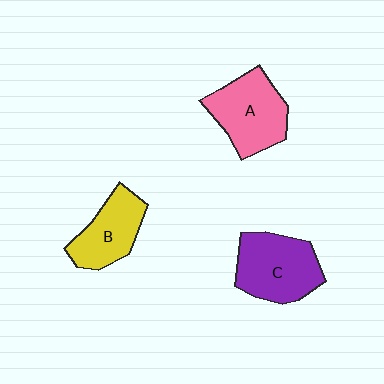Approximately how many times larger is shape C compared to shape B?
Approximately 1.3 times.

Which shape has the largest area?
Shape C (purple).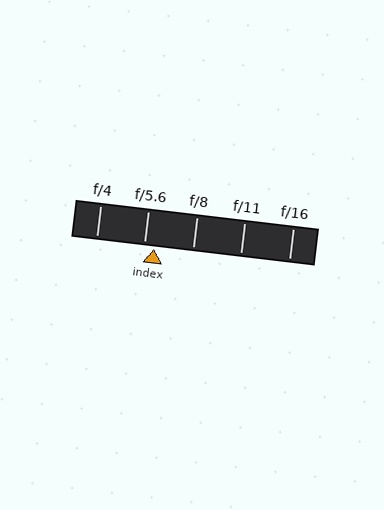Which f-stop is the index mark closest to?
The index mark is closest to f/5.6.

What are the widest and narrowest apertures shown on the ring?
The widest aperture shown is f/4 and the narrowest is f/16.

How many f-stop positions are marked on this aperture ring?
There are 5 f-stop positions marked.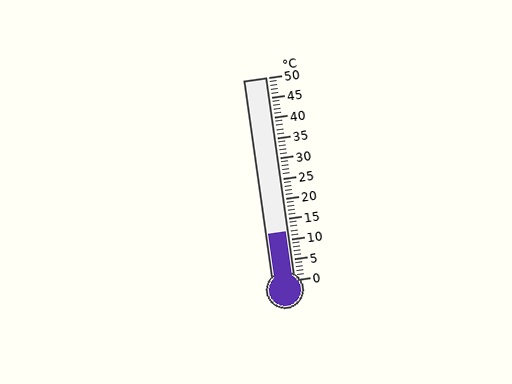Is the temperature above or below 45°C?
The temperature is below 45°C.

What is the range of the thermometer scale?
The thermometer scale ranges from 0°C to 50°C.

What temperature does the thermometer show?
The thermometer shows approximately 12°C.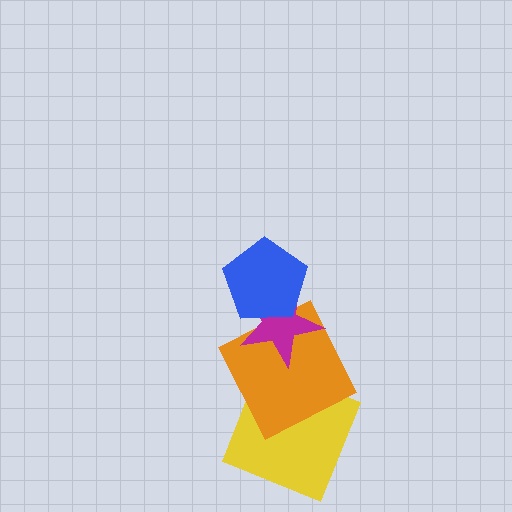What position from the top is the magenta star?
The magenta star is 2nd from the top.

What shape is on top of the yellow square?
The orange square is on top of the yellow square.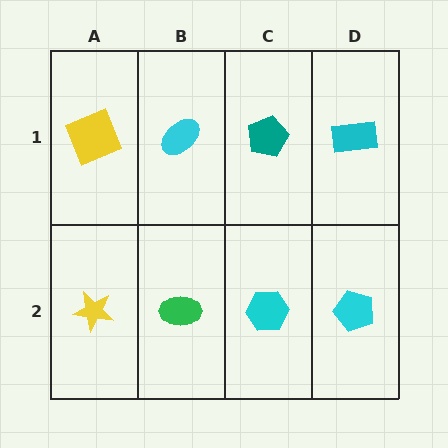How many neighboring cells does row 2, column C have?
3.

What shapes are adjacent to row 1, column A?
A yellow star (row 2, column A), a cyan ellipse (row 1, column B).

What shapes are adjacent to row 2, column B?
A cyan ellipse (row 1, column B), a yellow star (row 2, column A), a cyan hexagon (row 2, column C).